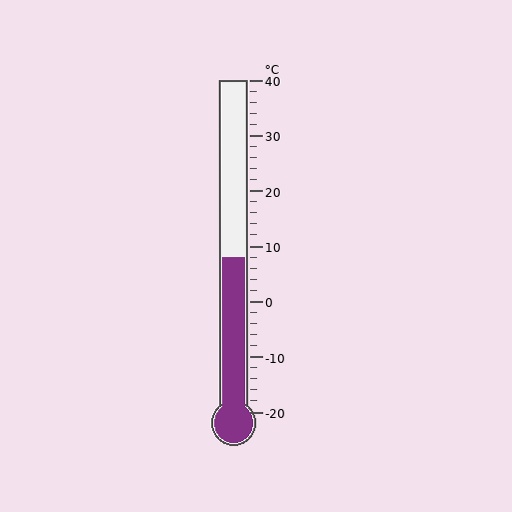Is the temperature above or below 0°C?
The temperature is above 0°C.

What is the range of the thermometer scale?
The thermometer scale ranges from -20°C to 40°C.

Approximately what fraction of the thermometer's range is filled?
The thermometer is filled to approximately 45% of its range.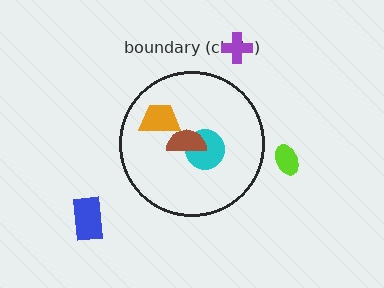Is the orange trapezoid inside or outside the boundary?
Inside.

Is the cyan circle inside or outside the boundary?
Inside.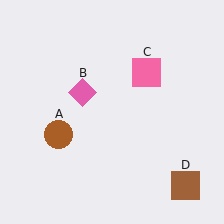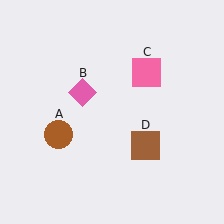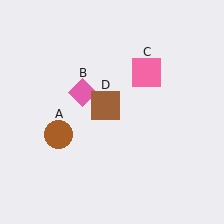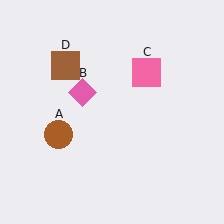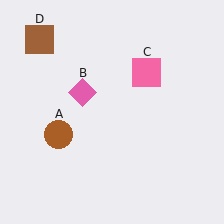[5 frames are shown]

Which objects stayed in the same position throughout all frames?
Brown circle (object A) and pink diamond (object B) and pink square (object C) remained stationary.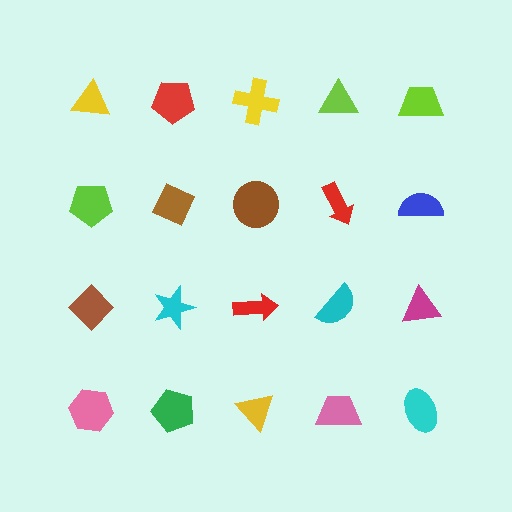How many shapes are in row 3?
5 shapes.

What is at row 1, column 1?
A yellow triangle.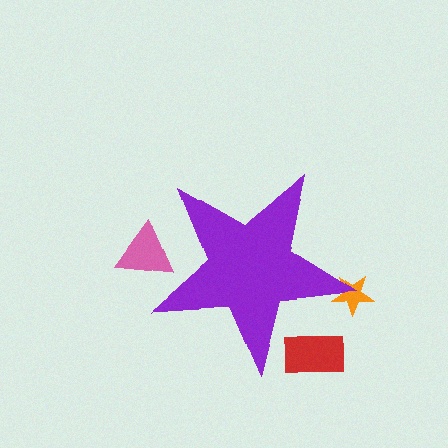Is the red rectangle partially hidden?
Yes, the red rectangle is partially hidden behind the purple star.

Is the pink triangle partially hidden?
Yes, the pink triangle is partially hidden behind the purple star.